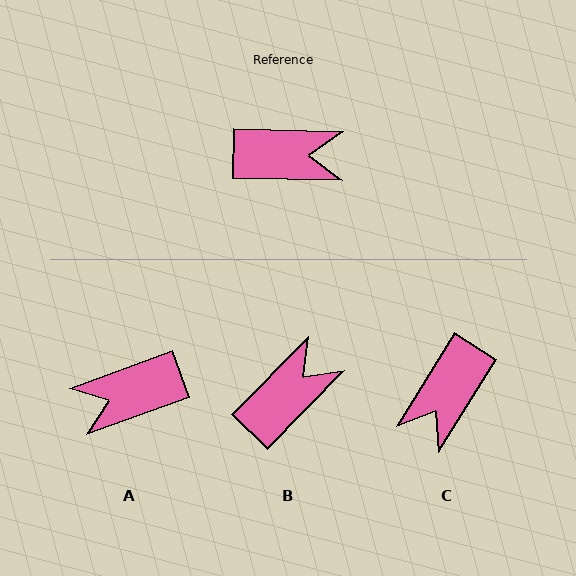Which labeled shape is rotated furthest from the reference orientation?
A, about 159 degrees away.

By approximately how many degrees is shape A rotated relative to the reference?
Approximately 159 degrees clockwise.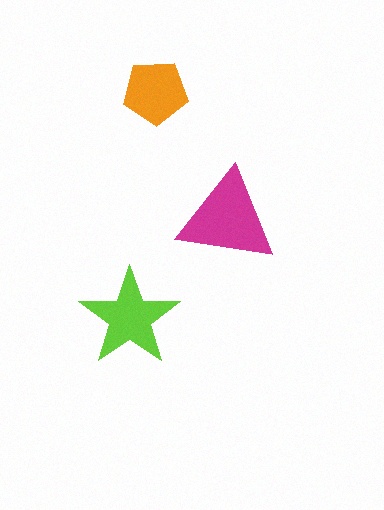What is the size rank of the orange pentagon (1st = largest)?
3rd.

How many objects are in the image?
There are 3 objects in the image.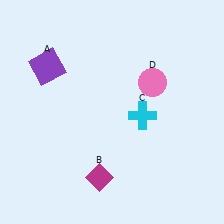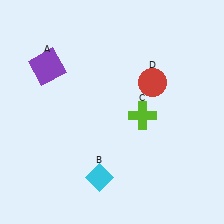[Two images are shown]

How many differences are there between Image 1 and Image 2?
There are 3 differences between the two images.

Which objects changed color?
B changed from magenta to cyan. C changed from cyan to lime. D changed from pink to red.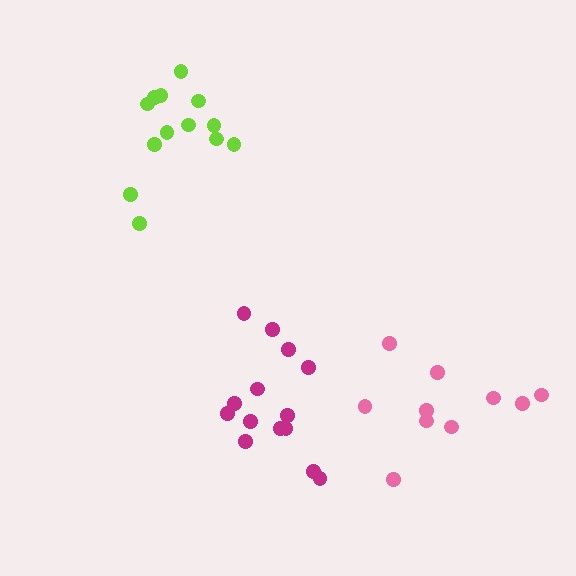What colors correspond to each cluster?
The clusters are colored: magenta, pink, lime.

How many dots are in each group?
Group 1: 14 dots, Group 2: 10 dots, Group 3: 13 dots (37 total).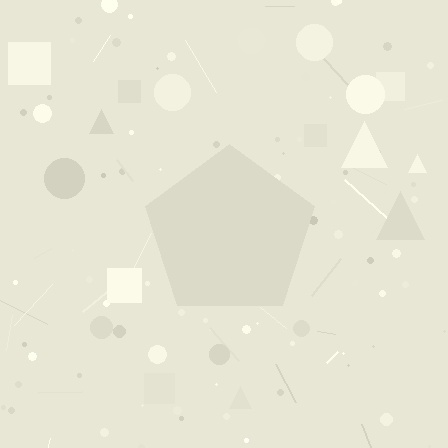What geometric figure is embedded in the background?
A pentagon is embedded in the background.